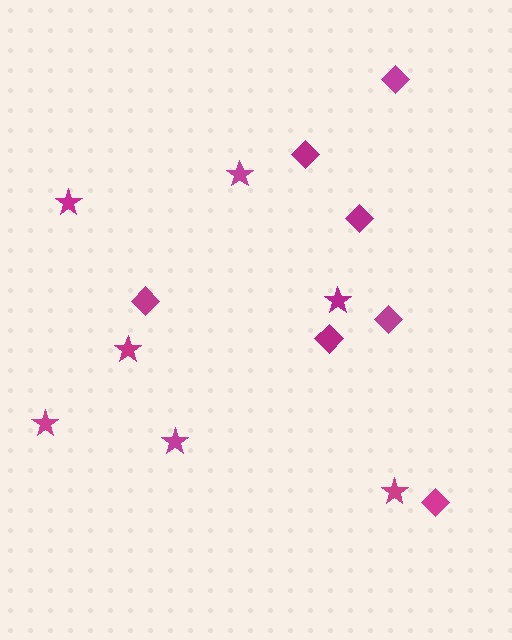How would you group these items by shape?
There are 2 groups: one group of diamonds (7) and one group of stars (7).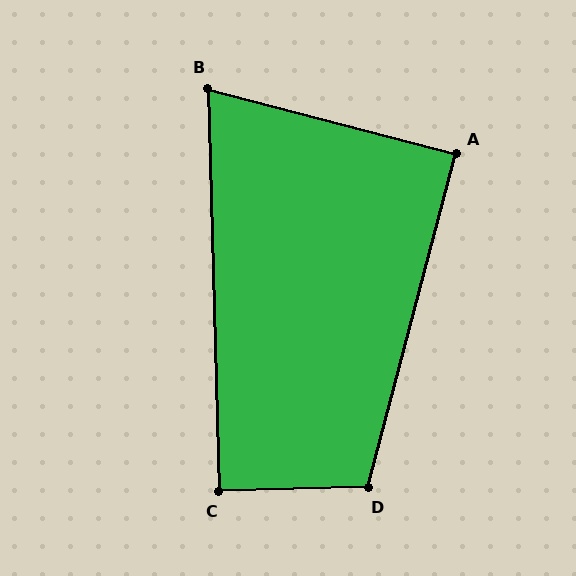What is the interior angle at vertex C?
Approximately 90 degrees (approximately right).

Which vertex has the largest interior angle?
D, at approximately 106 degrees.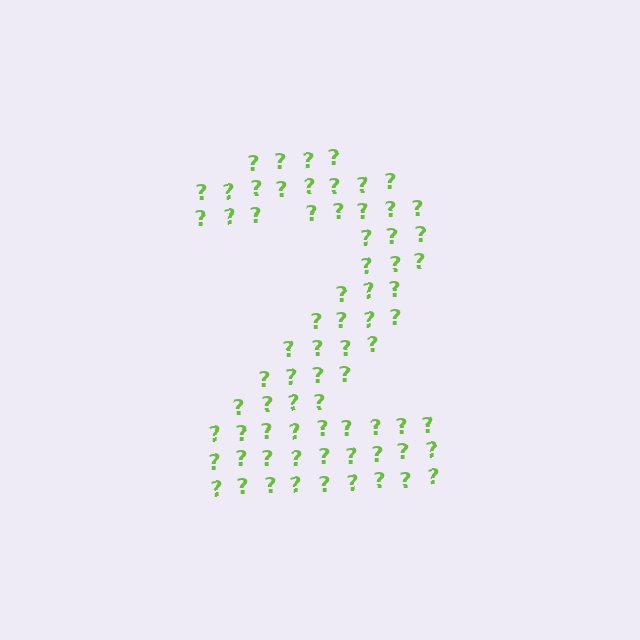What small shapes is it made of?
It is made of small question marks.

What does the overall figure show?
The overall figure shows the digit 2.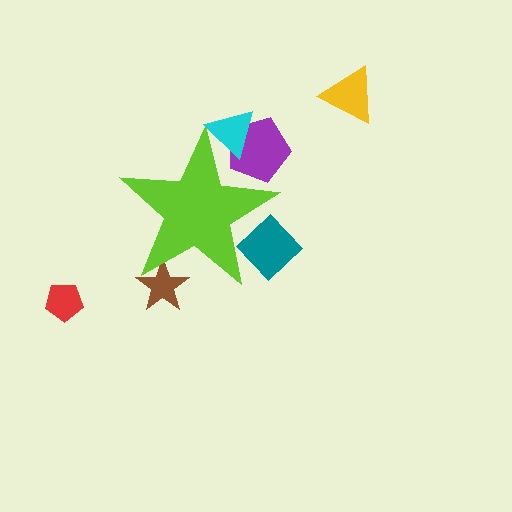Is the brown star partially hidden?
Yes, the brown star is partially hidden behind the lime star.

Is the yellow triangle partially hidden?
No, the yellow triangle is fully visible.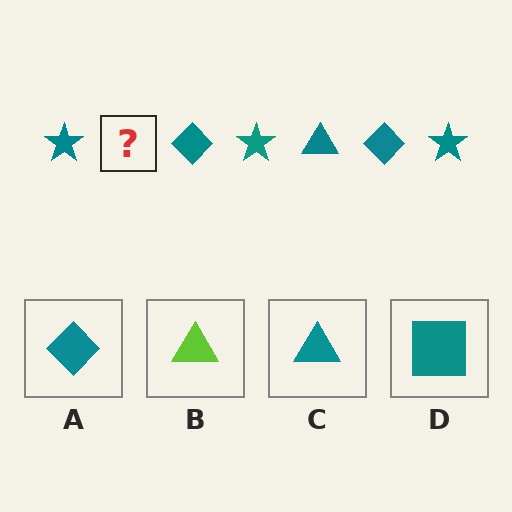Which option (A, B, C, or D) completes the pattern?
C.